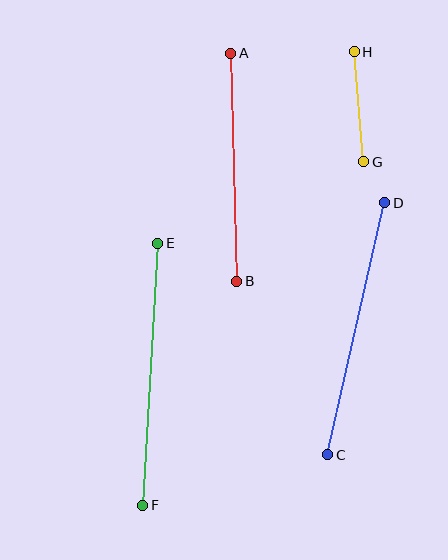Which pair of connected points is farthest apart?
Points E and F are farthest apart.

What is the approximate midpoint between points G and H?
The midpoint is at approximately (359, 107) pixels.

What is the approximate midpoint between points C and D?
The midpoint is at approximately (356, 329) pixels.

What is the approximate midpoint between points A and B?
The midpoint is at approximately (234, 167) pixels.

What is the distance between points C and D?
The distance is approximately 258 pixels.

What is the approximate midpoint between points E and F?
The midpoint is at approximately (150, 374) pixels.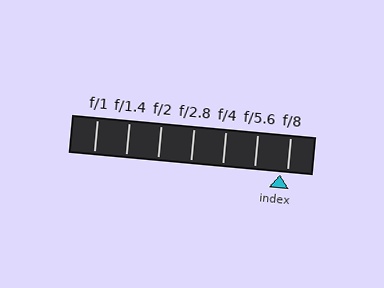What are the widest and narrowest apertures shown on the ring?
The widest aperture shown is f/1 and the narrowest is f/8.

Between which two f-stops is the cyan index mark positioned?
The index mark is between f/5.6 and f/8.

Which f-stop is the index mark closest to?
The index mark is closest to f/8.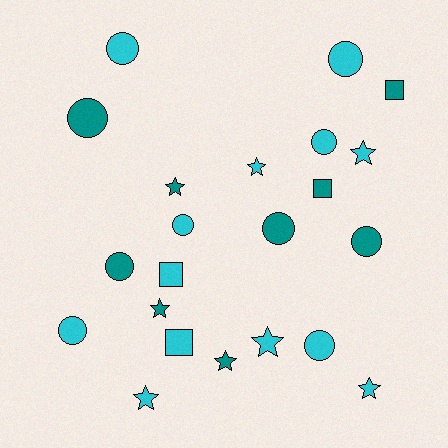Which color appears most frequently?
Cyan, with 13 objects.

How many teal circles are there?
There are 4 teal circles.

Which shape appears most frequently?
Circle, with 10 objects.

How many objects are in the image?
There are 22 objects.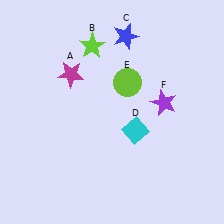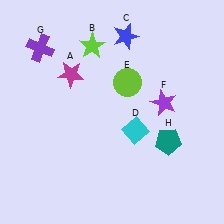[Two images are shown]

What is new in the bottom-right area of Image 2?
A teal pentagon (H) was added in the bottom-right area of Image 2.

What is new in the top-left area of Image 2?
A purple cross (G) was added in the top-left area of Image 2.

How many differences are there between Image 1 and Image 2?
There are 2 differences between the two images.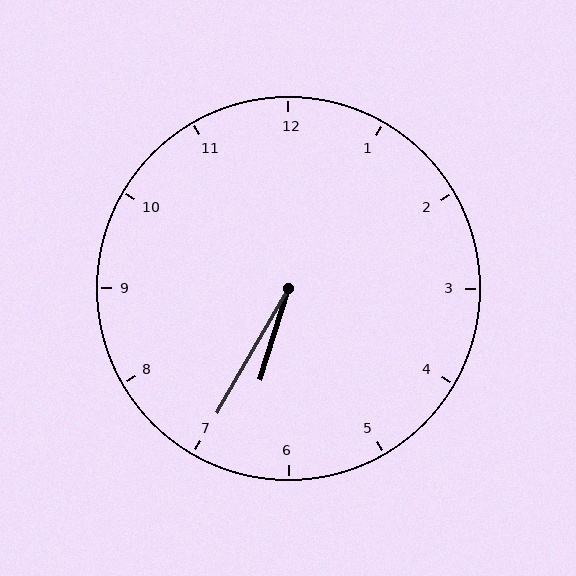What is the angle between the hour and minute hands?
Approximately 12 degrees.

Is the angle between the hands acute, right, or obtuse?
It is acute.